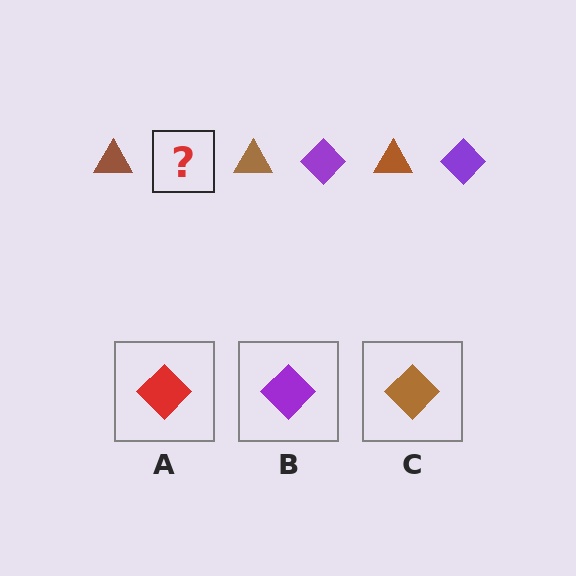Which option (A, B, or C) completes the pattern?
B.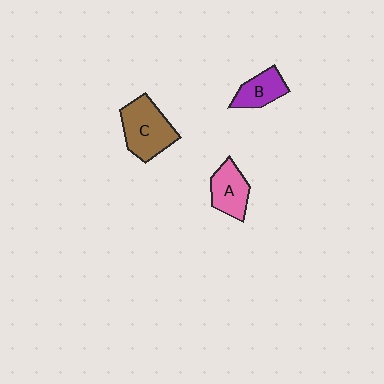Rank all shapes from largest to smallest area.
From largest to smallest: C (brown), A (pink), B (purple).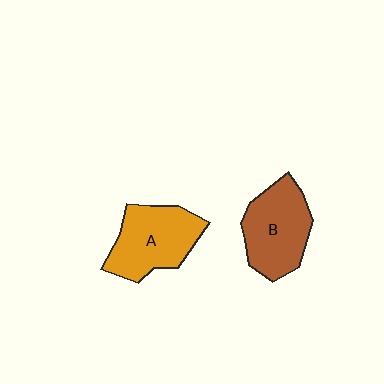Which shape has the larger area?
Shape A (orange).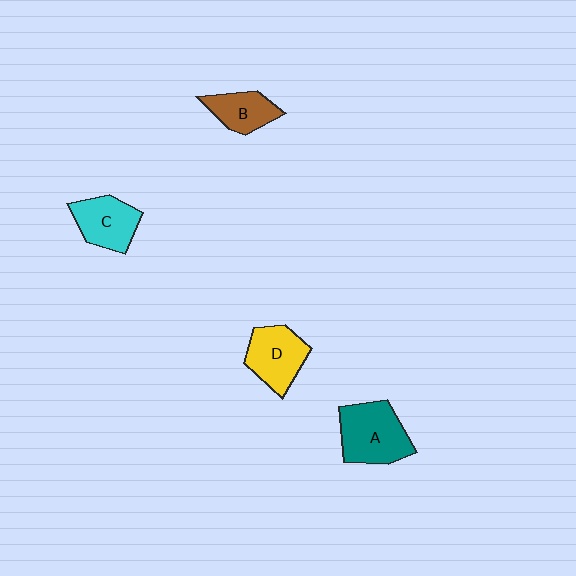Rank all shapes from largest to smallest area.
From largest to smallest: A (teal), D (yellow), C (cyan), B (brown).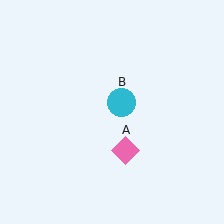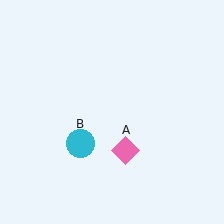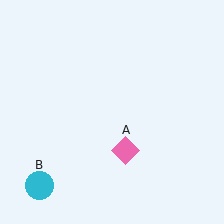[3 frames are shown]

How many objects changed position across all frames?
1 object changed position: cyan circle (object B).